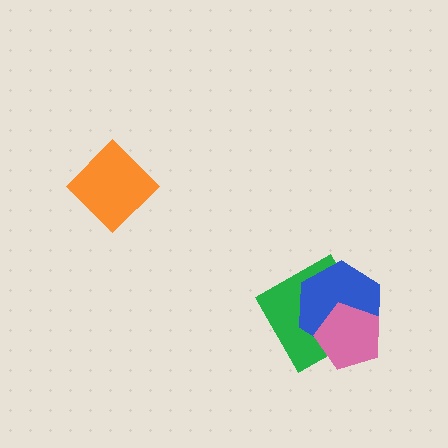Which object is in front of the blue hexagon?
The pink pentagon is in front of the blue hexagon.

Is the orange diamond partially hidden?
No, no other shape covers it.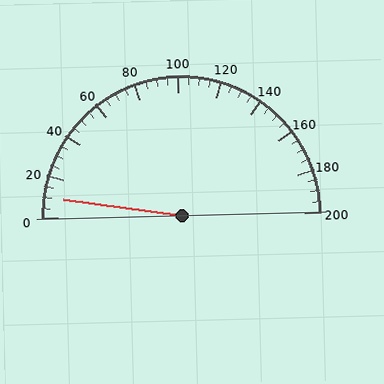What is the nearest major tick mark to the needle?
The nearest major tick mark is 0.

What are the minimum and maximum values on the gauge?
The gauge ranges from 0 to 200.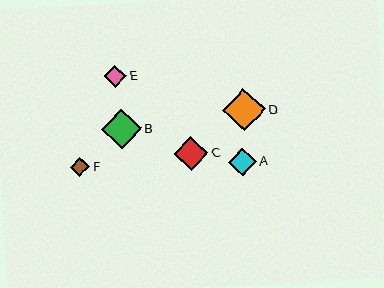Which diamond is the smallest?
Diamond F is the smallest with a size of approximately 19 pixels.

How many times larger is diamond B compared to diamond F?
Diamond B is approximately 2.1 times the size of diamond F.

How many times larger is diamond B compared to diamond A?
Diamond B is approximately 1.4 times the size of diamond A.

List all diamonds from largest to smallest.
From largest to smallest: D, B, C, A, E, F.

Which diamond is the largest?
Diamond D is the largest with a size of approximately 42 pixels.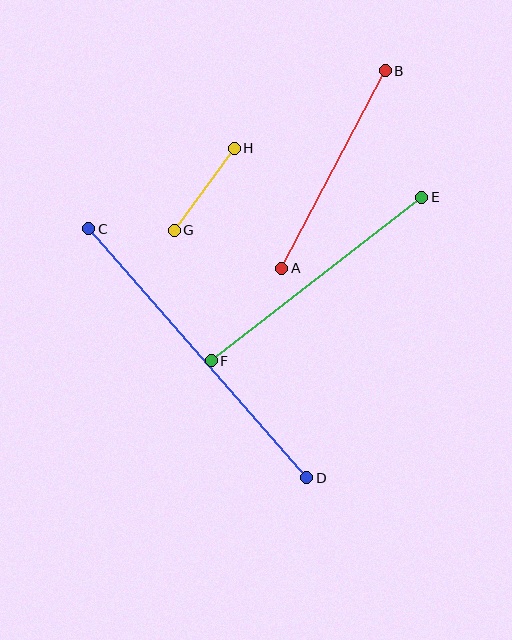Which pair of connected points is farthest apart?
Points C and D are farthest apart.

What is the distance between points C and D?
The distance is approximately 331 pixels.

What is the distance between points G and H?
The distance is approximately 102 pixels.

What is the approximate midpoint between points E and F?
The midpoint is at approximately (316, 279) pixels.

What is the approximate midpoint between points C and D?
The midpoint is at approximately (198, 353) pixels.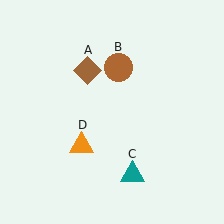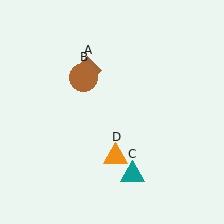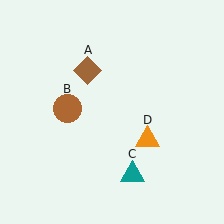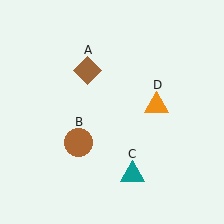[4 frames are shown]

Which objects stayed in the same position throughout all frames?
Brown diamond (object A) and teal triangle (object C) remained stationary.